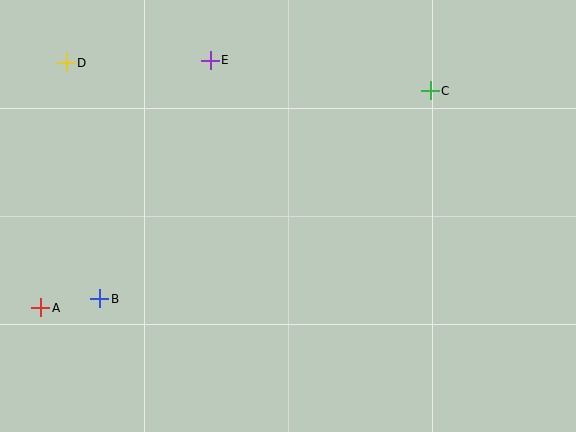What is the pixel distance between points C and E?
The distance between C and E is 222 pixels.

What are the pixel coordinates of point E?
Point E is at (210, 60).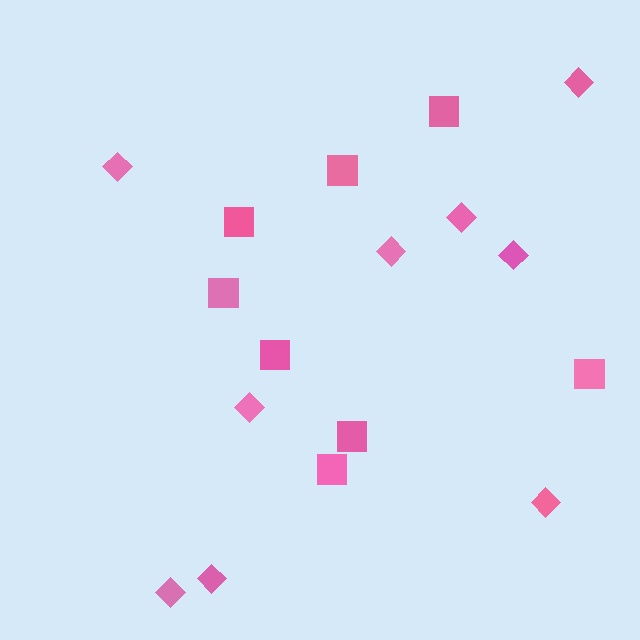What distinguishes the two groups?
There are 2 groups: one group of diamonds (9) and one group of squares (8).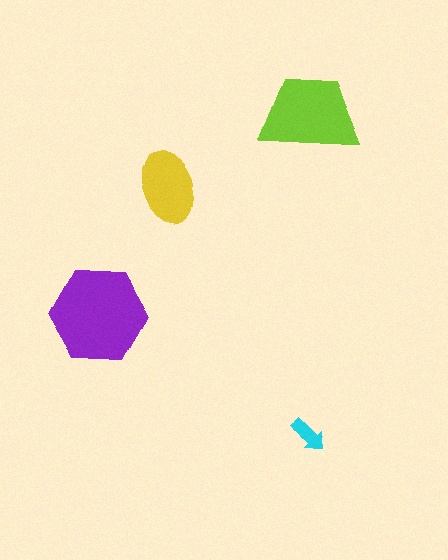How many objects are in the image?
There are 4 objects in the image.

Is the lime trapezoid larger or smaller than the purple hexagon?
Smaller.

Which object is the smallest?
The cyan arrow.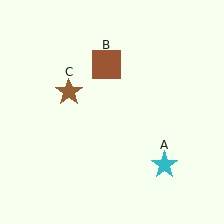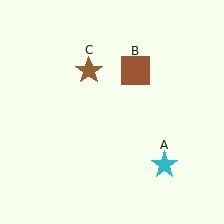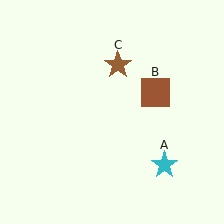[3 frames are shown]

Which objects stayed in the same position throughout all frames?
Cyan star (object A) remained stationary.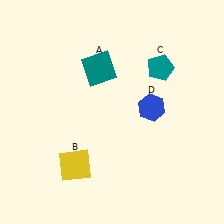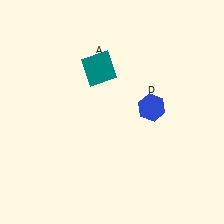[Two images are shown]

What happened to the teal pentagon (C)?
The teal pentagon (C) was removed in Image 2. It was in the top-right area of Image 1.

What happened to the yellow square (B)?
The yellow square (B) was removed in Image 2. It was in the bottom-left area of Image 1.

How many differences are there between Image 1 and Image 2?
There are 2 differences between the two images.